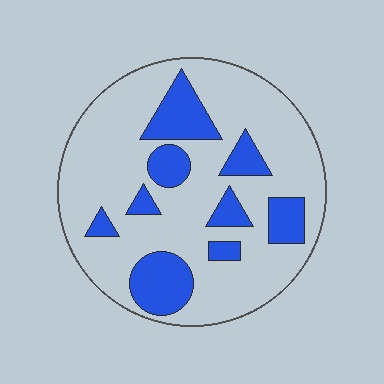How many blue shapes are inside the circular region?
9.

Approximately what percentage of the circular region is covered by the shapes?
Approximately 25%.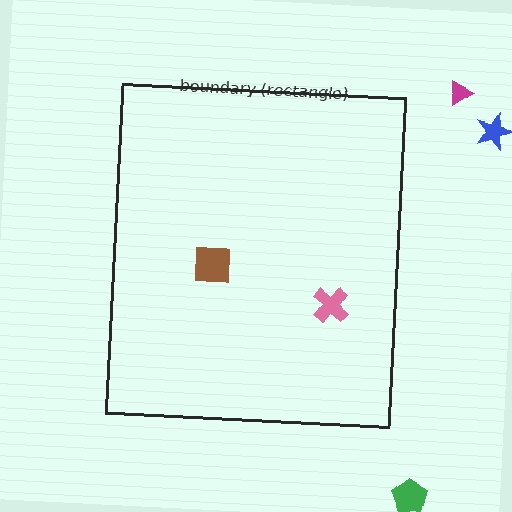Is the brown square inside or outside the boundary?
Inside.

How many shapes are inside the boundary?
2 inside, 3 outside.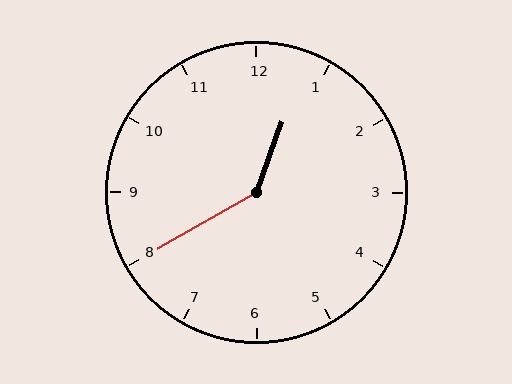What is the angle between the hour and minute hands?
Approximately 140 degrees.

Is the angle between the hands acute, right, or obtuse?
It is obtuse.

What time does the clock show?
12:40.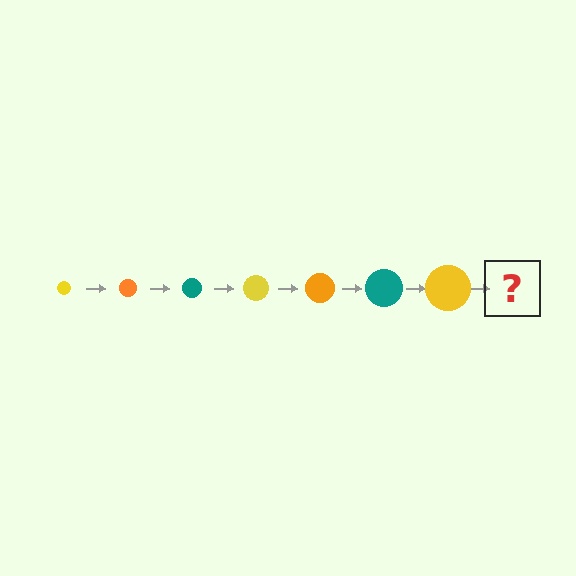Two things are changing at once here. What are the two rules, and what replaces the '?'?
The two rules are that the circle grows larger each step and the color cycles through yellow, orange, and teal. The '?' should be an orange circle, larger than the previous one.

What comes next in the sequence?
The next element should be an orange circle, larger than the previous one.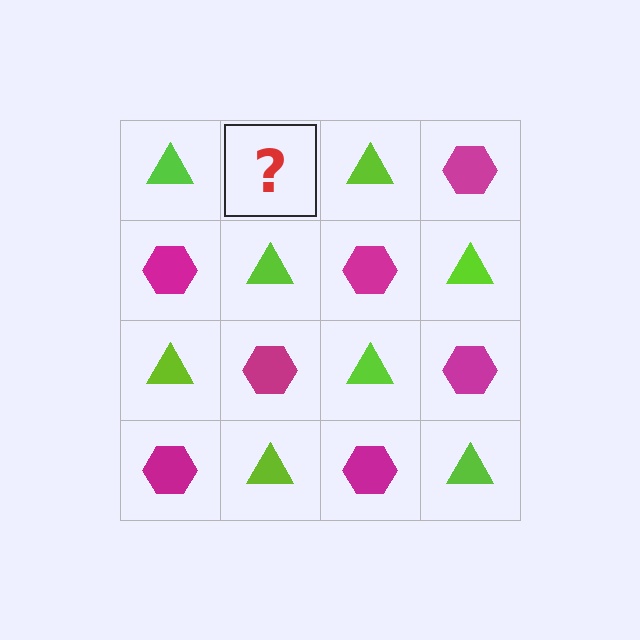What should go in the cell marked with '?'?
The missing cell should contain a magenta hexagon.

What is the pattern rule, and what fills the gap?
The rule is that it alternates lime triangle and magenta hexagon in a checkerboard pattern. The gap should be filled with a magenta hexagon.